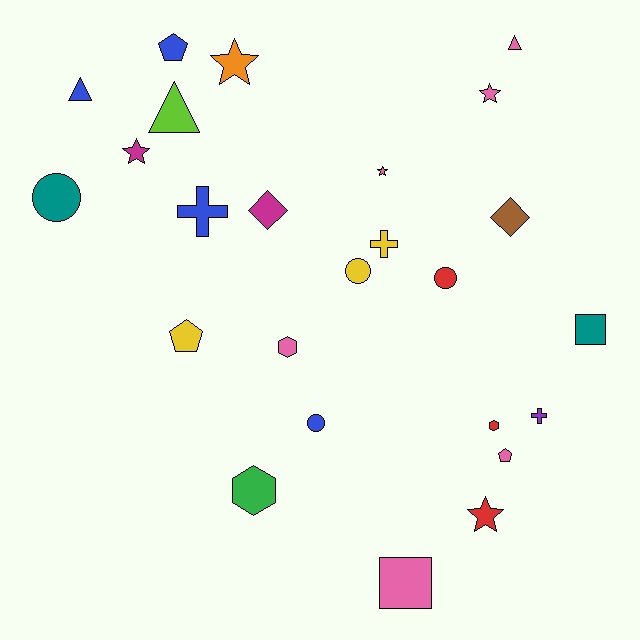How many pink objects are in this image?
There are 6 pink objects.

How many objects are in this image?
There are 25 objects.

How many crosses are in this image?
There are 3 crosses.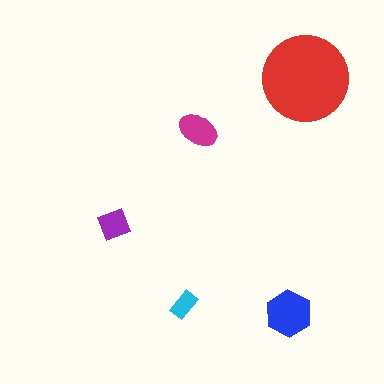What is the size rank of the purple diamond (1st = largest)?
4th.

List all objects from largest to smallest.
The red circle, the blue hexagon, the magenta ellipse, the purple diamond, the cyan rectangle.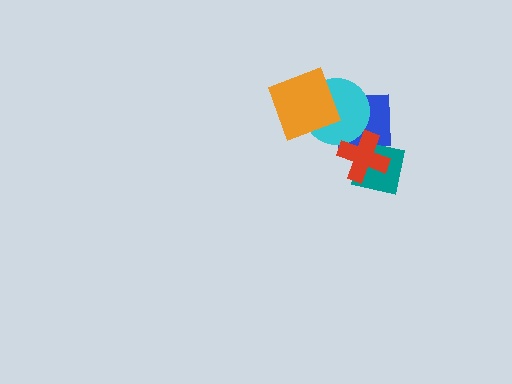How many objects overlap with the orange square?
1 object overlaps with the orange square.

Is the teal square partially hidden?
Yes, it is partially covered by another shape.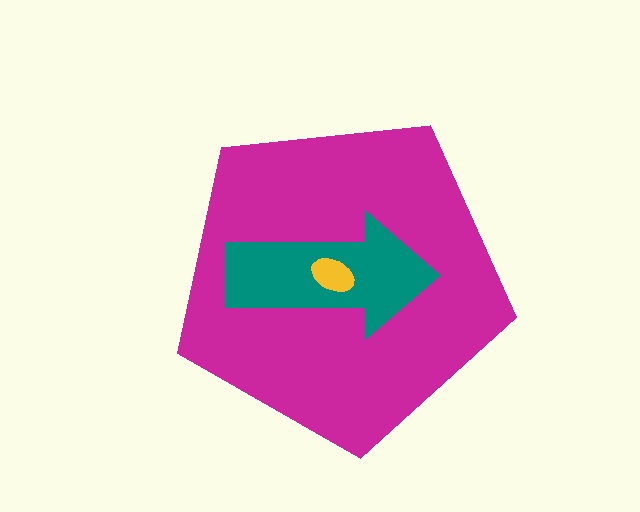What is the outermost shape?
The magenta pentagon.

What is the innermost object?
The yellow ellipse.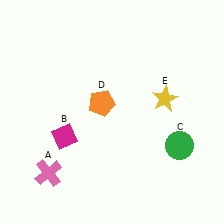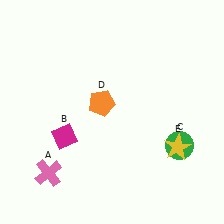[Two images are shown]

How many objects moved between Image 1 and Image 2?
1 object moved between the two images.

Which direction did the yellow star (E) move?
The yellow star (E) moved down.